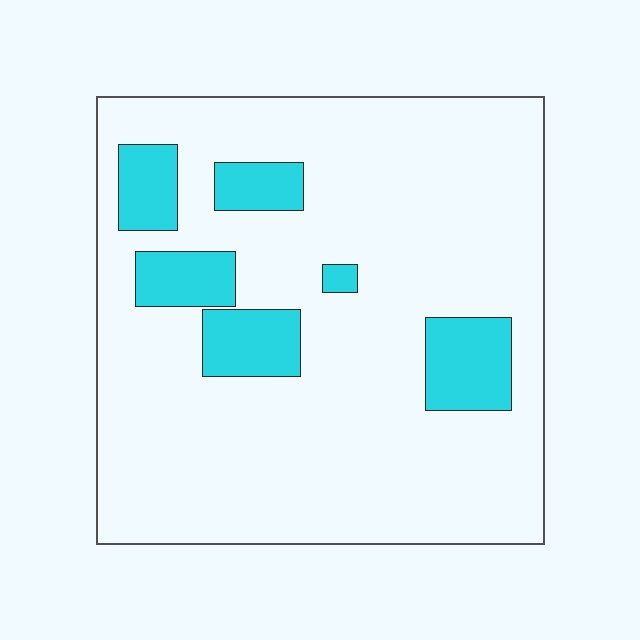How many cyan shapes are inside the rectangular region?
6.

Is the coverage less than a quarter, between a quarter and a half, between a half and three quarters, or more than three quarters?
Less than a quarter.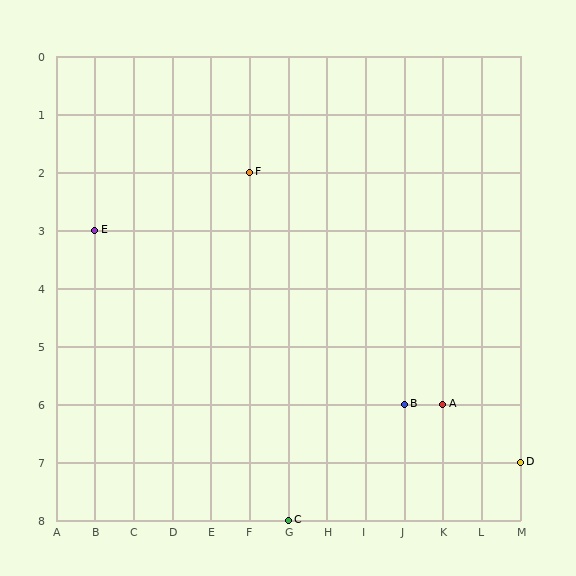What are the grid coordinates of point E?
Point E is at grid coordinates (B, 3).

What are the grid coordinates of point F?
Point F is at grid coordinates (F, 2).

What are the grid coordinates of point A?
Point A is at grid coordinates (K, 6).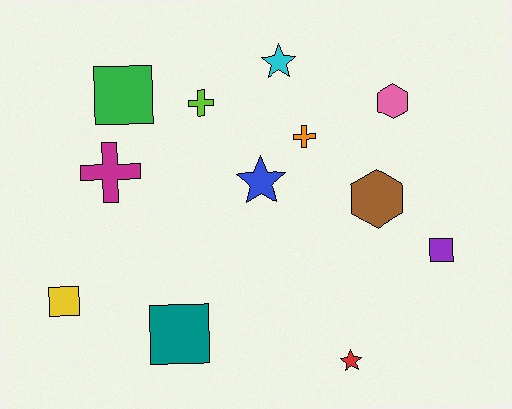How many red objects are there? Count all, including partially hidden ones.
There is 1 red object.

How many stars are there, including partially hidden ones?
There are 3 stars.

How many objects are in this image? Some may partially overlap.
There are 12 objects.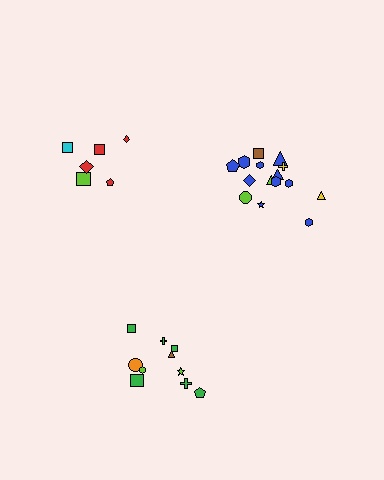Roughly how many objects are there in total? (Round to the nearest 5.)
Roughly 30 objects in total.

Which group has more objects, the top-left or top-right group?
The top-right group.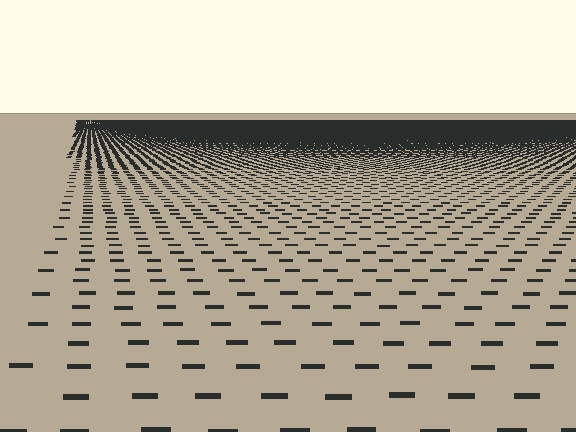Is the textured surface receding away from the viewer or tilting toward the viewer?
The surface is receding away from the viewer. Texture elements get smaller and denser toward the top.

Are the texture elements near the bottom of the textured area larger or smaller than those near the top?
Larger. Near the bottom, elements are closer to the viewer and appear at a bigger on-screen size.